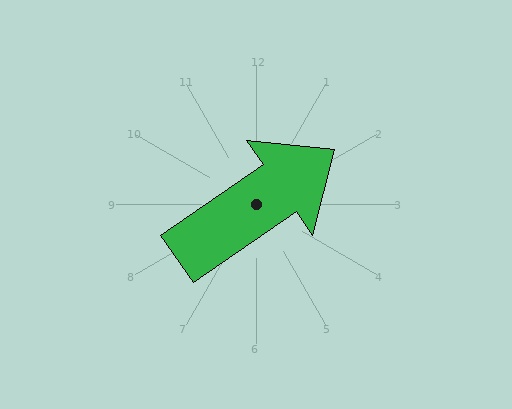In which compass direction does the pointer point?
Northeast.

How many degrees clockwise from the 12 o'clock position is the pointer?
Approximately 55 degrees.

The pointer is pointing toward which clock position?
Roughly 2 o'clock.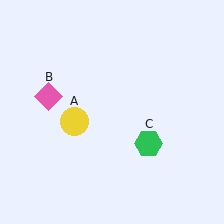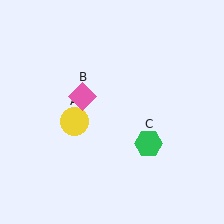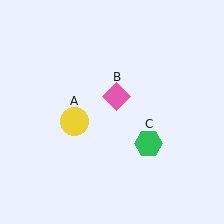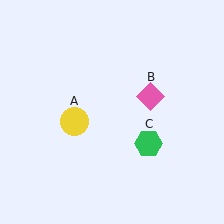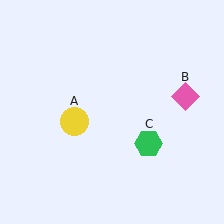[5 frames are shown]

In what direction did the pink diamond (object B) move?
The pink diamond (object B) moved right.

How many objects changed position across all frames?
1 object changed position: pink diamond (object B).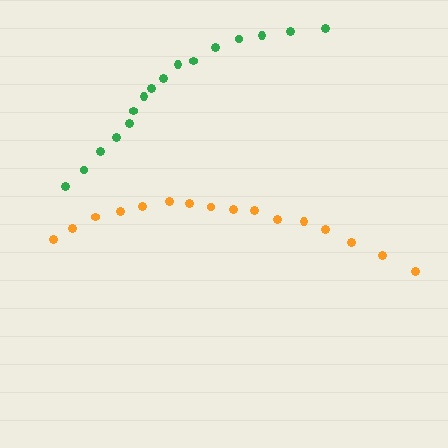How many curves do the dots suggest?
There are 2 distinct paths.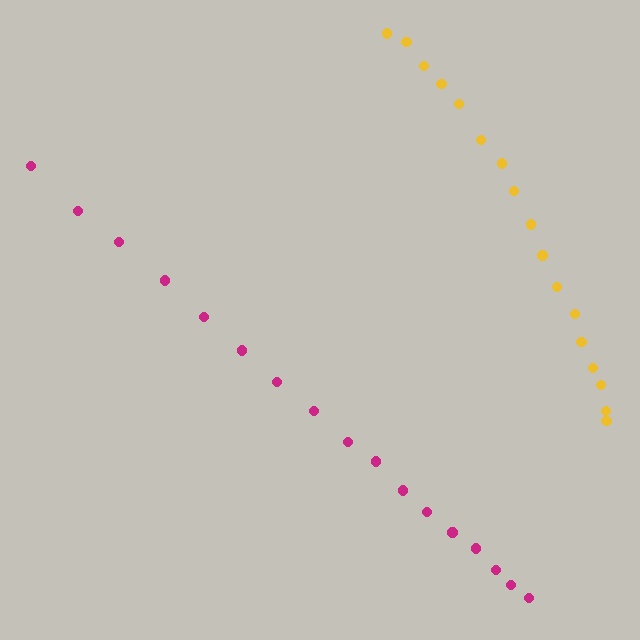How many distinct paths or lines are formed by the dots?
There are 2 distinct paths.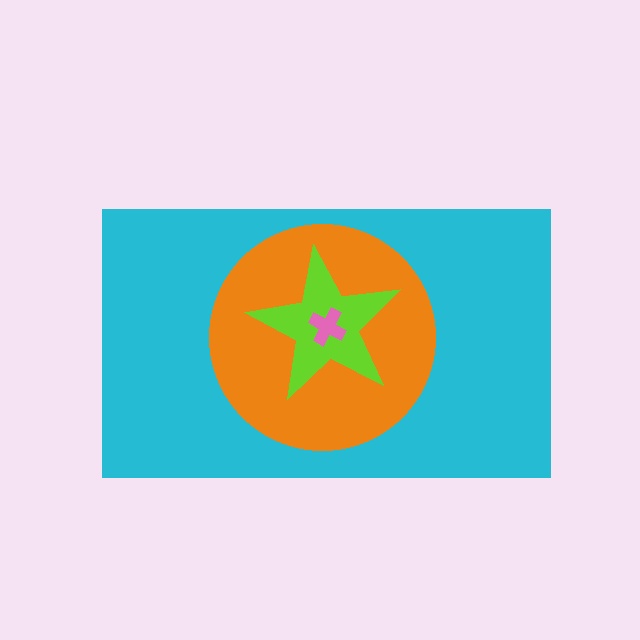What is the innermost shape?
The pink cross.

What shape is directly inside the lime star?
The pink cross.